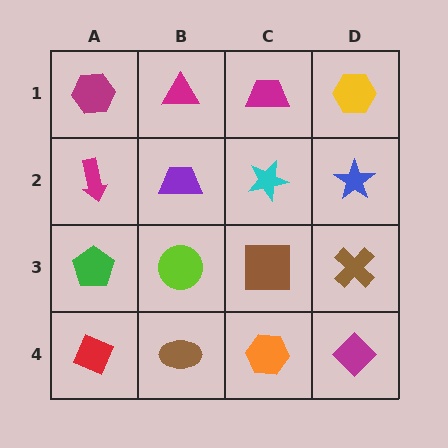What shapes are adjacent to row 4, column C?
A brown square (row 3, column C), a brown ellipse (row 4, column B), a magenta diamond (row 4, column D).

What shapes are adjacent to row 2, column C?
A magenta trapezoid (row 1, column C), a brown square (row 3, column C), a purple trapezoid (row 2, column B), a blue star (row 2, column D).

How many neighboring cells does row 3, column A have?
3.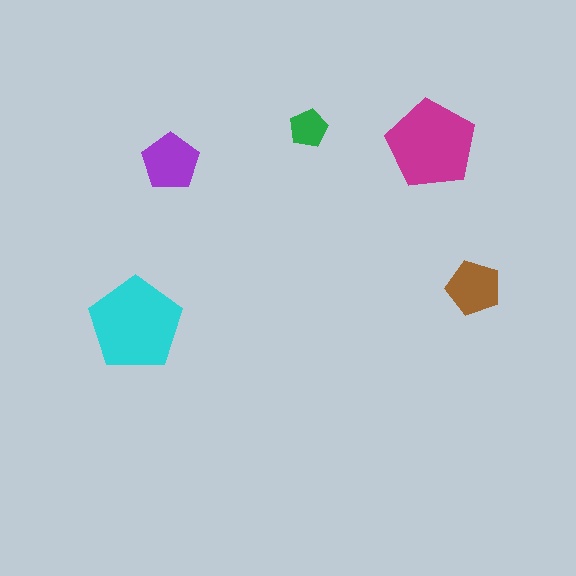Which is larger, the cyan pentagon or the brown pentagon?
The cyan one.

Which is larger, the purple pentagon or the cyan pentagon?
The cyan one.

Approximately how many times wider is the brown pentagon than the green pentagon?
About 1.5 times wider.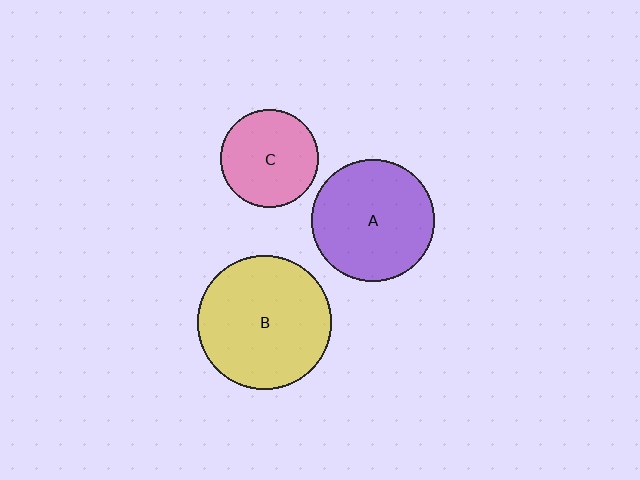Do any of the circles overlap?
No, none of the circles overlap.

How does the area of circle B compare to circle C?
Approximately 1.9 times.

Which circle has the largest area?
Circle B (yellow).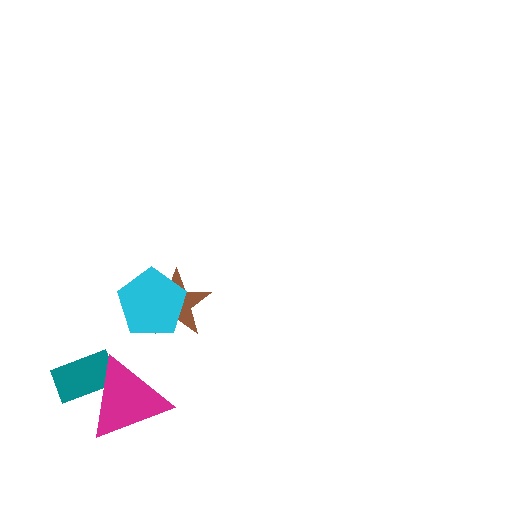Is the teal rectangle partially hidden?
Yes, it is partially covered by another shape.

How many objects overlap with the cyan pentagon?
1 object overlaps with the cyan pentagon.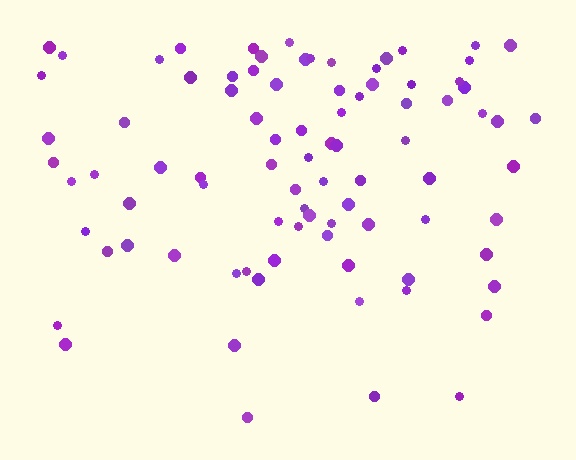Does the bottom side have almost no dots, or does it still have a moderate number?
Still a moderate number, just noticeably fewer than the top.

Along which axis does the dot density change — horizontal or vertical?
Vertical.